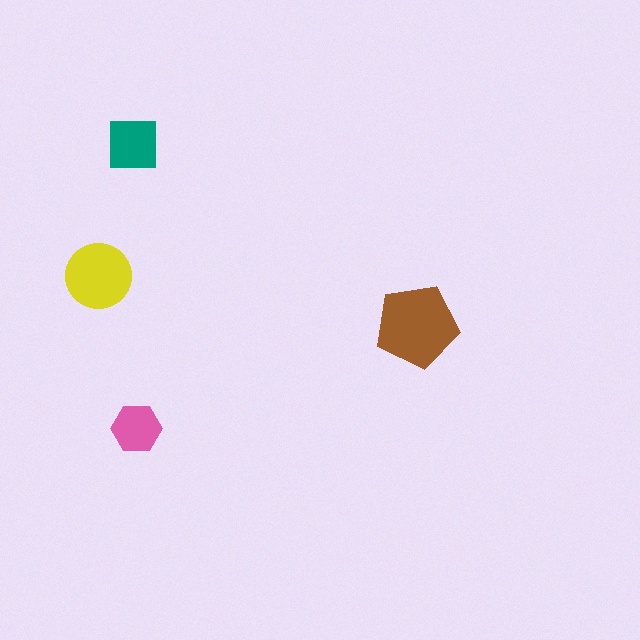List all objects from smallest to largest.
The pink hexagon, the teal square, the yellow circle, the brown pentagon.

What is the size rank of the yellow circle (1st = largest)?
2nd.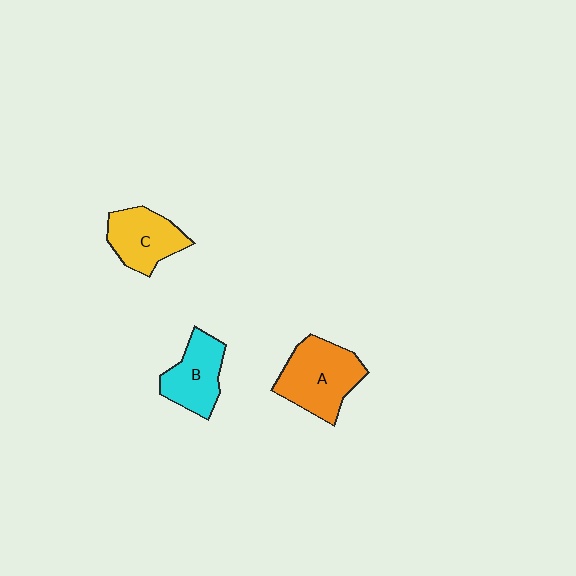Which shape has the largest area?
Shape A (orange).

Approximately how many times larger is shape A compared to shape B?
Approximately 1.4 times.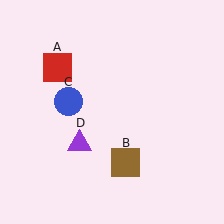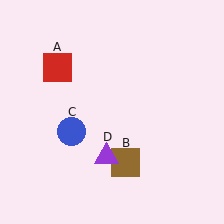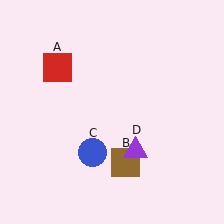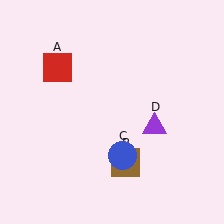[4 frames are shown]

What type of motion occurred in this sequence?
The blue circle (object C), purple triangle (object D) rotated counterclockwise around the center of the scene.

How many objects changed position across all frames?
2 objects changed position: blue circle (object C), purple triangle (object D).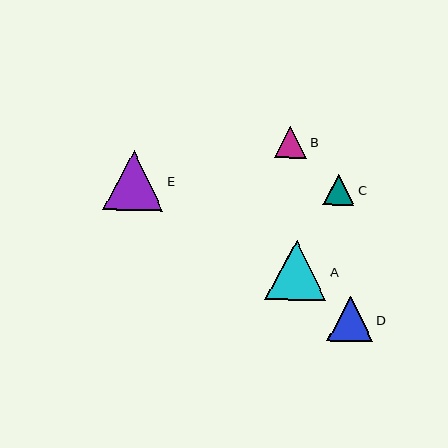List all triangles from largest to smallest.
From largest to smallest: A, E, D, B, C.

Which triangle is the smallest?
Triangle C is the smallest with a size of approximately 32 pixels.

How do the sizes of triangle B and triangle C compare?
Triangle B and triangle C are approximately the same size.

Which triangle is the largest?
Triangle A is the largest with a size of approximately 61 pixels.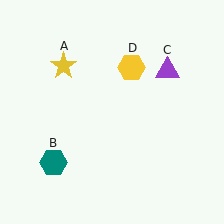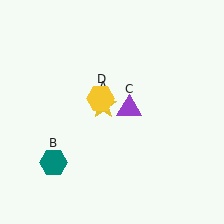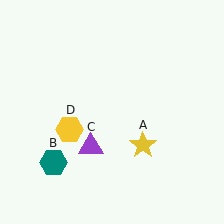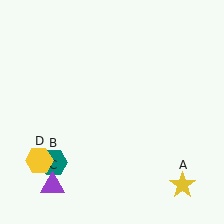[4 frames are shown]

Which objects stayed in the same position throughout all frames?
Teal hexagon (object B) remained stationary.